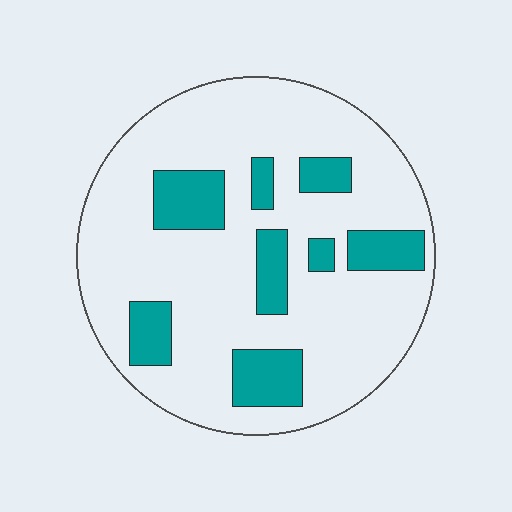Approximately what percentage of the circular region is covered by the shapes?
Approximately 20%.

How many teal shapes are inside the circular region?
8.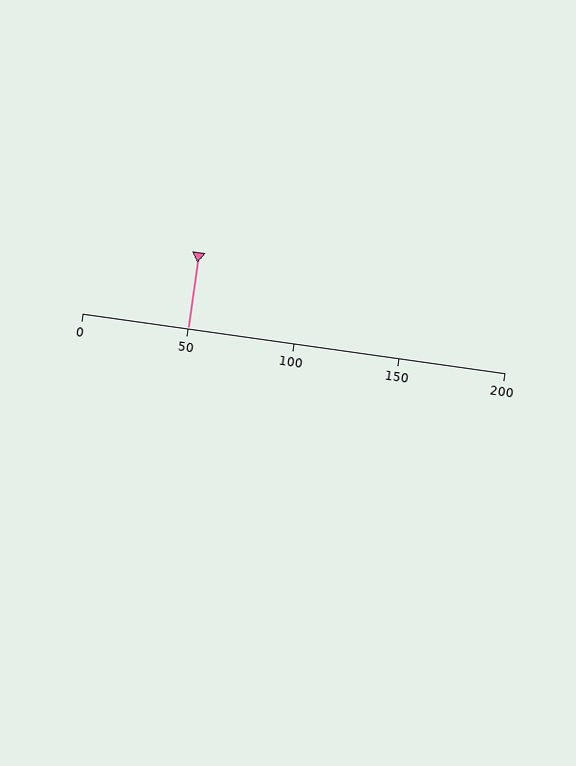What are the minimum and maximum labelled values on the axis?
The axis runs from 0 to 200.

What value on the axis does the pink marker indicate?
The marker indicates approximately 50.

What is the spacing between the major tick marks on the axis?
The major ticks are spaced 50 apart.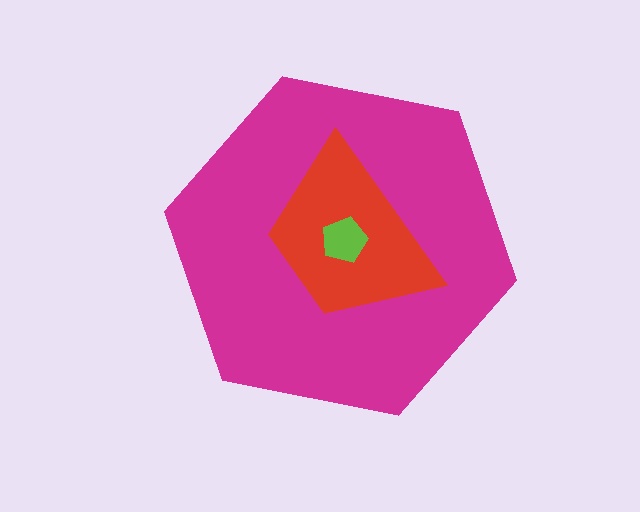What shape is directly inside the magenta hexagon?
The red trapezoid.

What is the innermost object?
The lime pentagon.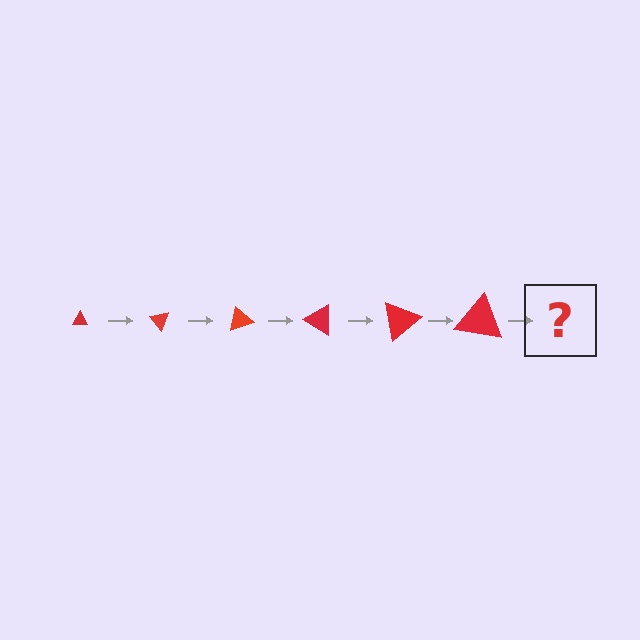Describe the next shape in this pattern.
It should be a triangle, larger than the previous one and rotated 300 degrees from the start.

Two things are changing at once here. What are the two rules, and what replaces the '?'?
The two rules are that the triangle grows larger each step and it rotates 50 degrees each step. The '?' should be a triangle, larger than the previous one and rotated 300 degrees from the start.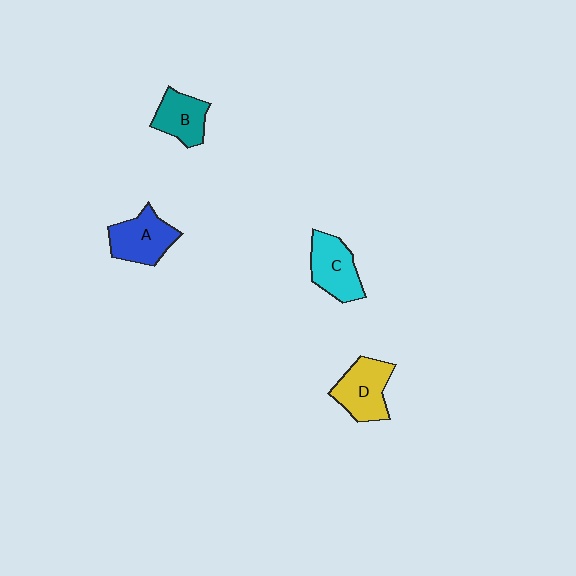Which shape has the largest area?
Shape D (yellow).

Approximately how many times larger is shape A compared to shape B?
Approximately 1.2 times.